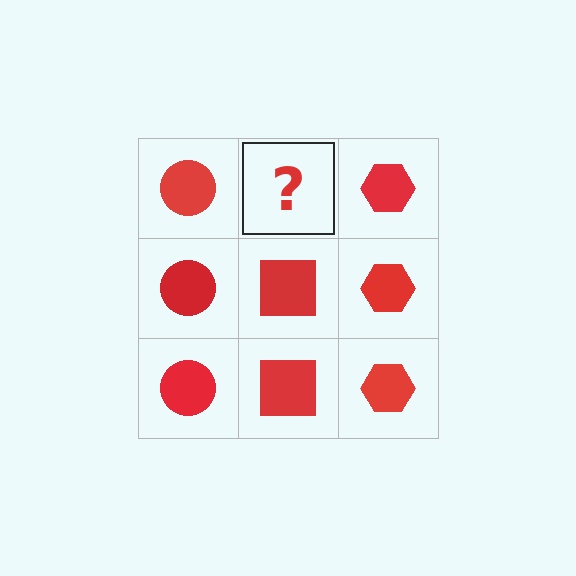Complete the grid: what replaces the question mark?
The question mark should be replaced with a red square.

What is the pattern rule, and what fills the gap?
The rule is that each column has a consistent shape. The gap should be filled with a red square.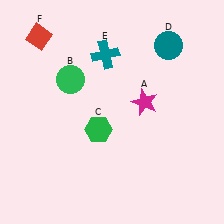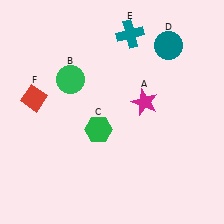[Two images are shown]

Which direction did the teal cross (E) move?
The teal cross (E) moved right.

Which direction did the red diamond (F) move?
The red diamond (F) moved down.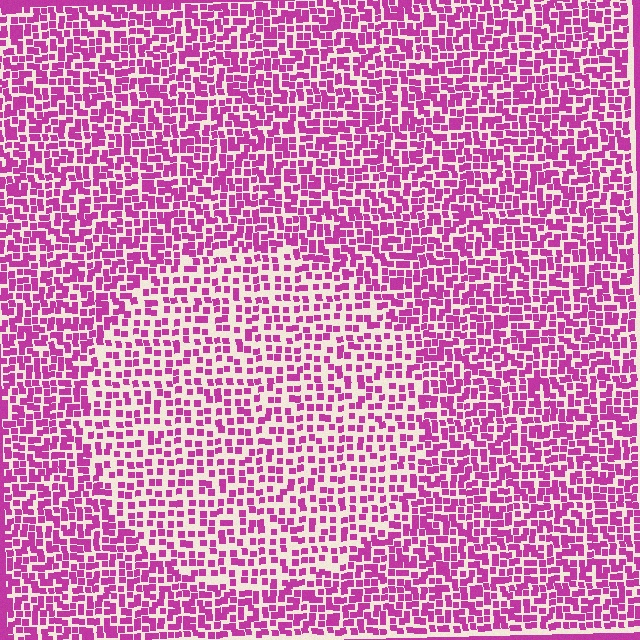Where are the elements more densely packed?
The elements are more densely packed outside the circle boundary.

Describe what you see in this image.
The image contains small magenta elements arranged at two different densities. A circle-shaped region is visible where the elements are less densely packed than the surrounding area.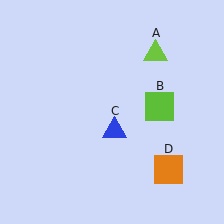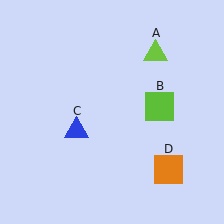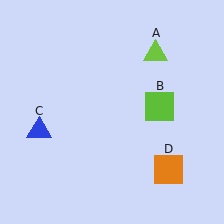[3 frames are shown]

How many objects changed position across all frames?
1 object changed position: blue triangle (object C).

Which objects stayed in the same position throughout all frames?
Lime triangle (object A) and lime square (object B) and orange square (object D) remained stationary.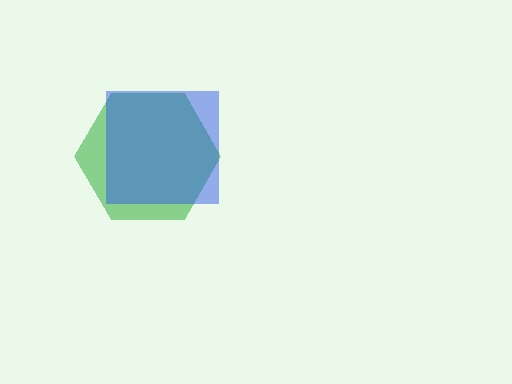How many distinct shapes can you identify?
There are 2 distinct shapes: a green hexagon, a blue square.